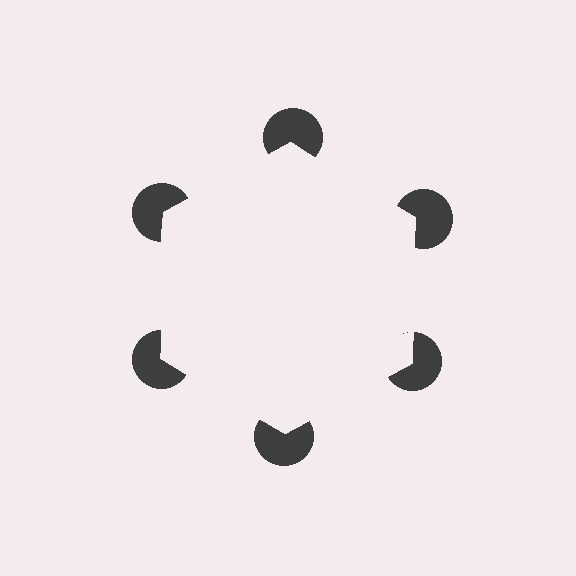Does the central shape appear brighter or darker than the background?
It typically appears slightly brighter than the background, even though no actual brightness change is drawn.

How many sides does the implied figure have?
6 sides.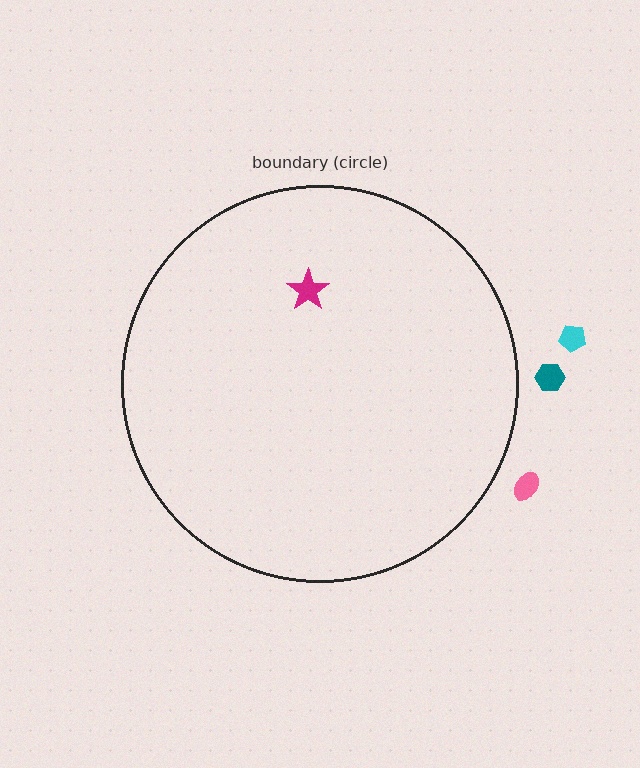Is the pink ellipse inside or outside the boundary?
Outside.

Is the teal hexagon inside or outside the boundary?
Outside.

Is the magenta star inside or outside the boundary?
Inside.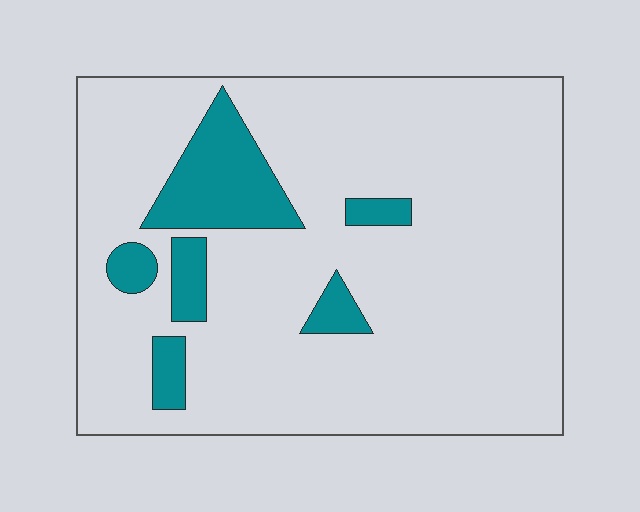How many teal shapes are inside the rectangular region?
6.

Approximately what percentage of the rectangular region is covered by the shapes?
Approximately 15%.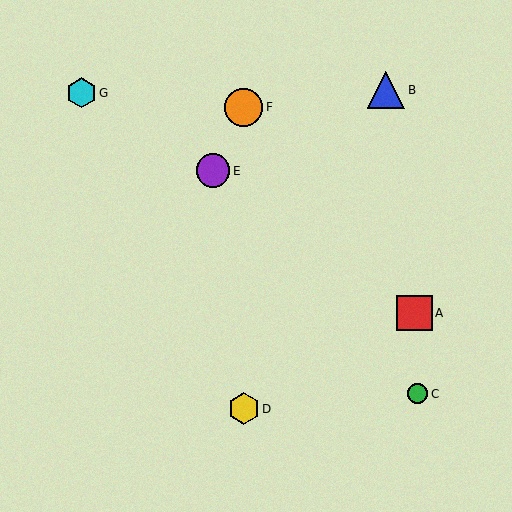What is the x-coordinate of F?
Object F is at x≈244.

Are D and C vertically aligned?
No, D is at x≈244 and C is at x≈418.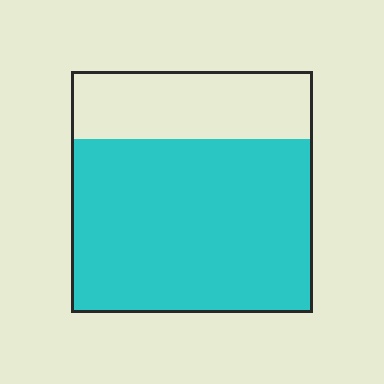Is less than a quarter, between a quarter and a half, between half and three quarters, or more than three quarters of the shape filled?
Between half and three quarters.